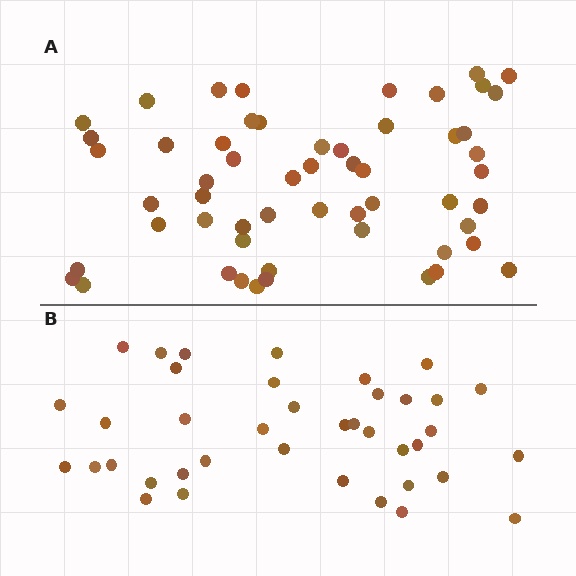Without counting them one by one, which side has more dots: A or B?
Region A (the top region) has more dots.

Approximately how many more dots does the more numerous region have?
Region A has approximately 15 more dots than region B.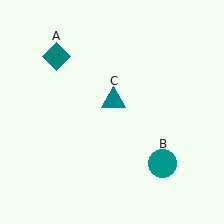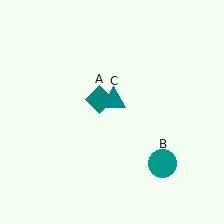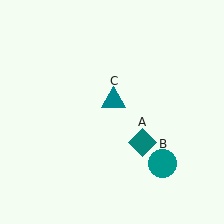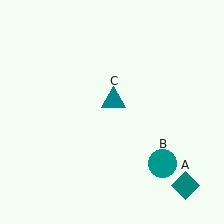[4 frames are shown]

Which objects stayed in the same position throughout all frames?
Teal circle (object B) and teal triangle (object C) remained stationary.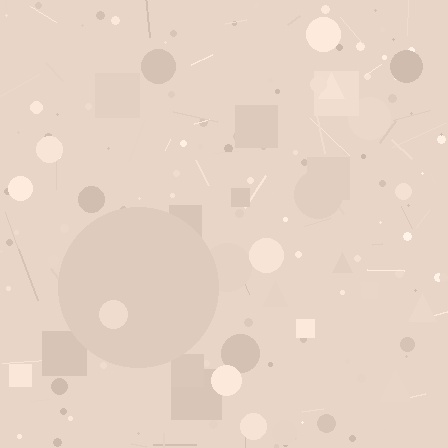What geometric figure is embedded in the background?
A circle is embedded in the background.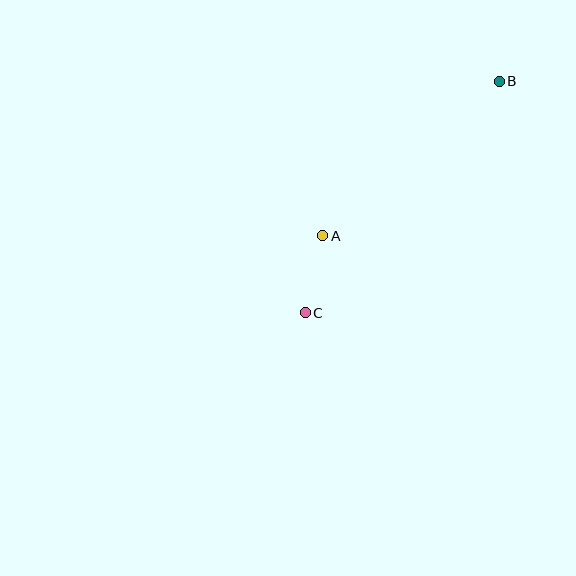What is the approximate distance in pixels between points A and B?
The distance between A and B is approximately 235 pixels.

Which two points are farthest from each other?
Points B and C are farthest from each other.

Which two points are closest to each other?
Points A and C are closest to each other.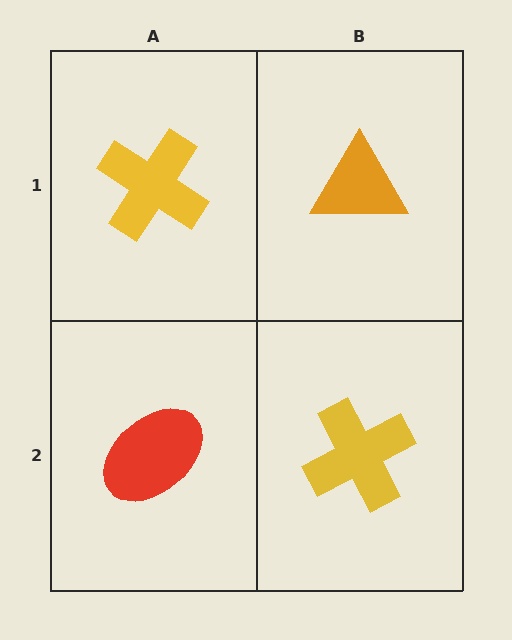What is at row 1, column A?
A yellow cross.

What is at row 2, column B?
A yellow cross.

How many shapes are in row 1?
2 shapes.